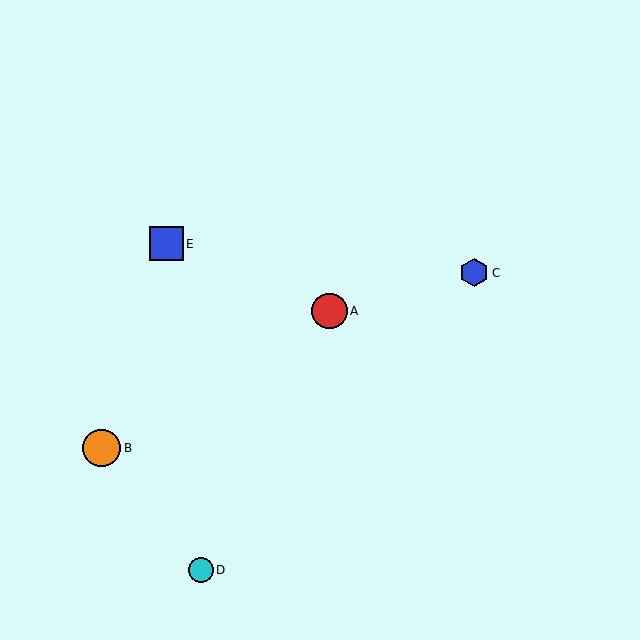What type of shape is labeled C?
Shape C is a blue hexagon.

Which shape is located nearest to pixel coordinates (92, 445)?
The orange circle (labeled B) at (102, 448) is nearest to that location.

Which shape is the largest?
The orange circle (labeled B) is the largest.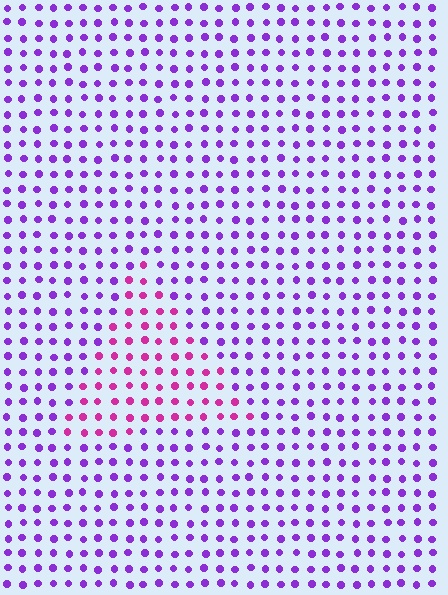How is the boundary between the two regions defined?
The boundary is defined purely by a slight shift in hue (about 43 degrees). Spacing, size, and orientation are identical on both sides.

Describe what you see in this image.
The image is filled with small purple elements in a uniform arrangement. A triangle-shaped region is visible where the elements are tinted to a slightly different hue, forming a subtle color boundary.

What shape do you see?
I see a triangle.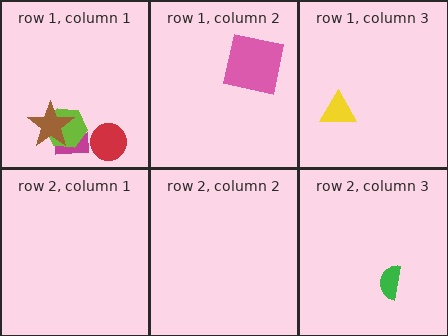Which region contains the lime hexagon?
The row 1, column 1 region.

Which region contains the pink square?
The row 1, column 2 region.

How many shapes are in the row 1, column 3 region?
1.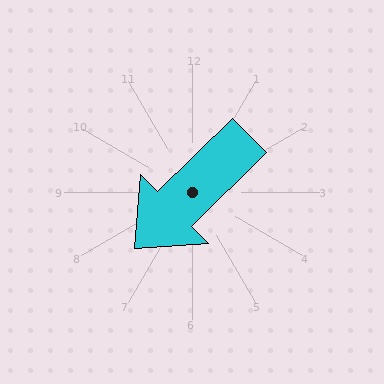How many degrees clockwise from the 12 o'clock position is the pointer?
Approximately 226 degrees.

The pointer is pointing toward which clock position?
Roughly 8 o'clock.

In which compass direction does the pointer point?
Southwest.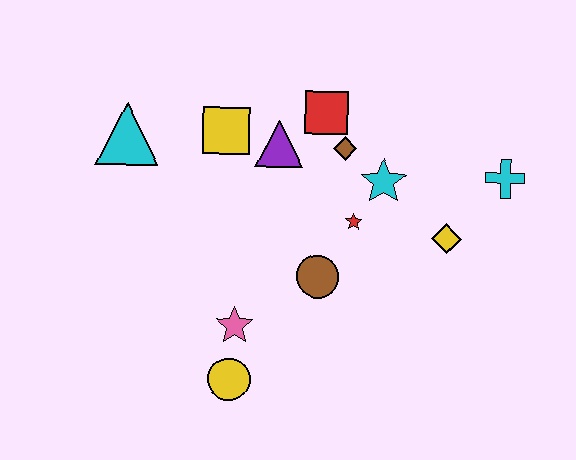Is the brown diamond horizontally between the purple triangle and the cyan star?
Yes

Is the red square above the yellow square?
Yes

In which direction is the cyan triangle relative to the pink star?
The cyan triangle is above the pink star.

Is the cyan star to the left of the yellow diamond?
Yes